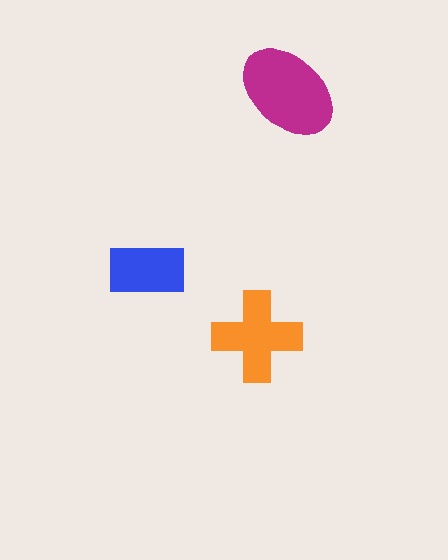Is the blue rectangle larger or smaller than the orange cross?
Smaller.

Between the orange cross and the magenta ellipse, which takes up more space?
The magenta ellipse.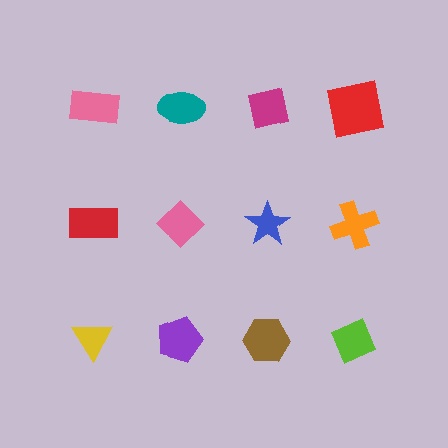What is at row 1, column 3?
A magenta square.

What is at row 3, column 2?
A purple pentagon.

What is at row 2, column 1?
A red rectangle.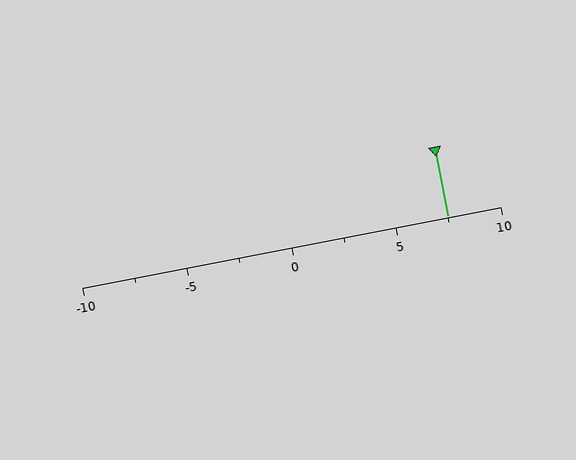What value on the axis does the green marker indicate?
The marker indicates approximately 7.5.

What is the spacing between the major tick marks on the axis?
The major ticks are spaced 5 apart.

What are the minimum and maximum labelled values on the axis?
The axis runs from -10 to 10.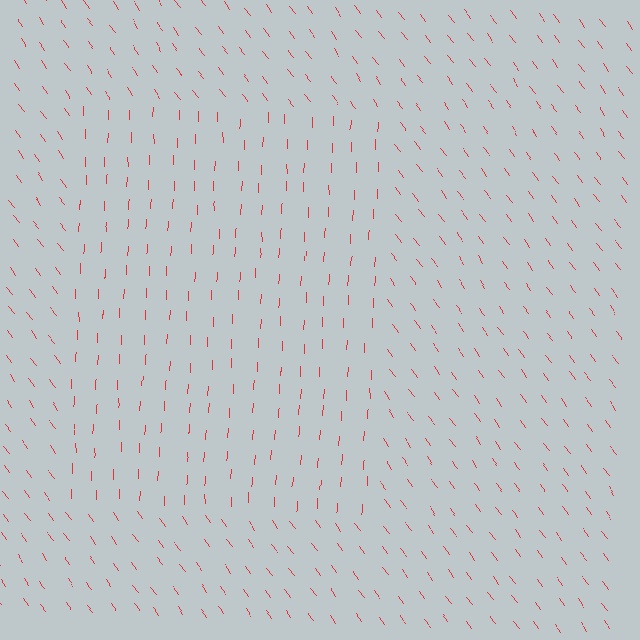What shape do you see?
I see a rectangle.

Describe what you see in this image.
The image is filled with small red line segments. A rectangle region in the image has lines oriented differently from the surrounding lines, creating a visible texture boundary.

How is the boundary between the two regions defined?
The boundary is defined purely by a change in line orientation (approximately 38 degrees difference). All lines are the same color and thickness.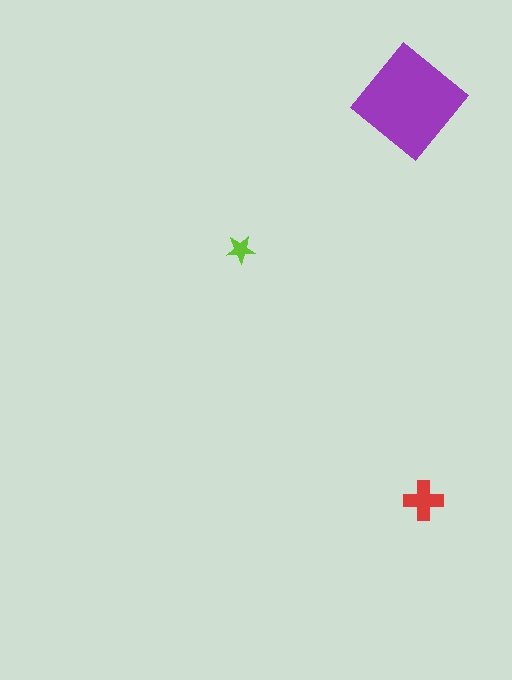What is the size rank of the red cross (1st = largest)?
2nd.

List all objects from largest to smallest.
The purple diamond, the red cross, the lime star.